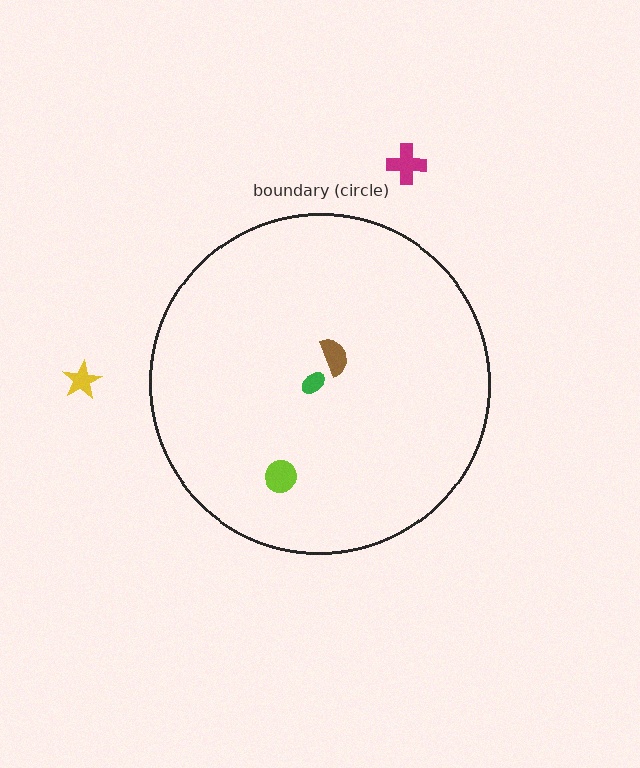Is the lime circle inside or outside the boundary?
Inside.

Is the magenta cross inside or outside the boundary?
Outside.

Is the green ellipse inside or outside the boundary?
Inside.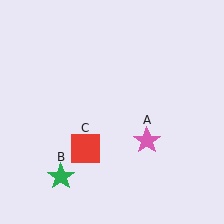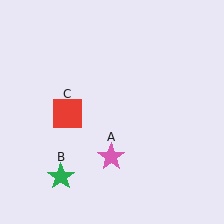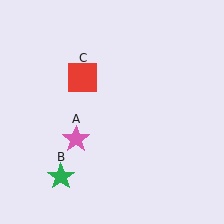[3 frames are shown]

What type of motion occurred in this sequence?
The pink star (object A), red square (object C) rotated clockwise around the center of the scene.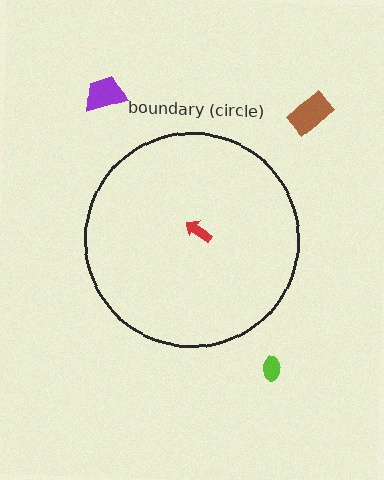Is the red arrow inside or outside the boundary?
Inside.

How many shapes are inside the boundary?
1 inside, 3 outside.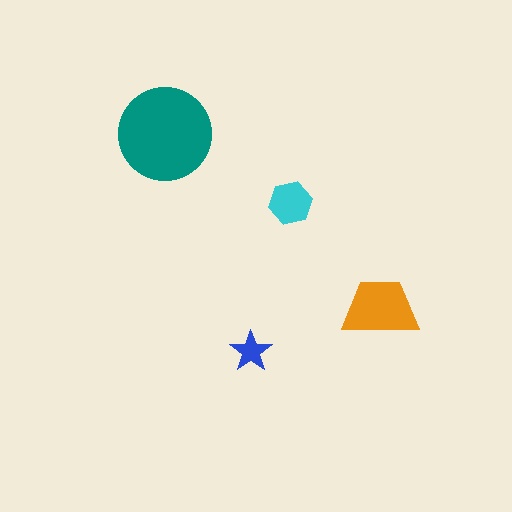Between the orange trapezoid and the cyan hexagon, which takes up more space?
The orange trapezoid.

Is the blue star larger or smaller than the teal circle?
Smaller.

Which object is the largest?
The teal circle.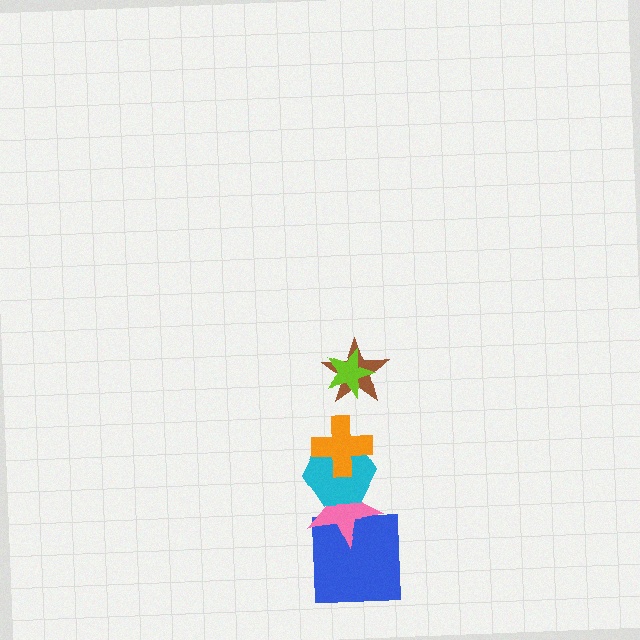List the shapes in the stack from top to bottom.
From top to bottom: the lime star, the brown star, the orange cross, the cyan hexagon, the pink star, the blue square.